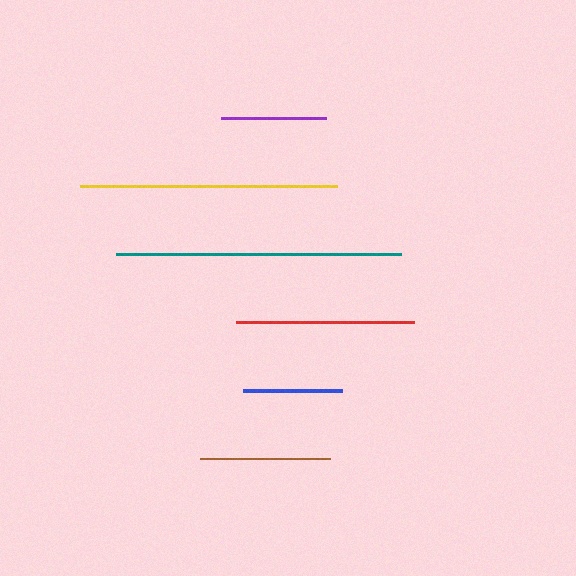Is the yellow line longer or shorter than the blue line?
The yellow line is longer than the blue line.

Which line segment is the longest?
The teal line is the longest at approximately 285 pixels.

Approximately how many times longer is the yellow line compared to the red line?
The yellow line is approximately 1.4 times the length of the red line.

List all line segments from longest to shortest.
From longest to shortest: teal, yellow, red, brown, purple, blue.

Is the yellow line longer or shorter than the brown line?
The yellow line is longer than the brown line.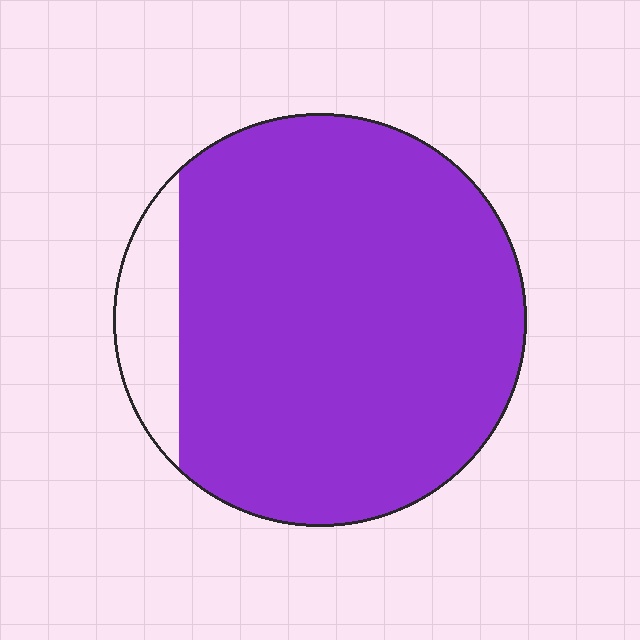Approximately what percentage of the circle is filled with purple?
Approximately 90%.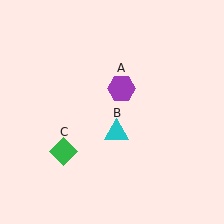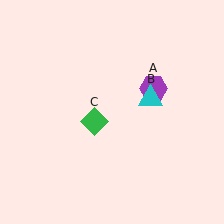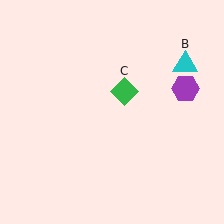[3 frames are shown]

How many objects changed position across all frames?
3 objects changed position: purple hexagon (object A), cyan triangle (object B), green diamond (object C).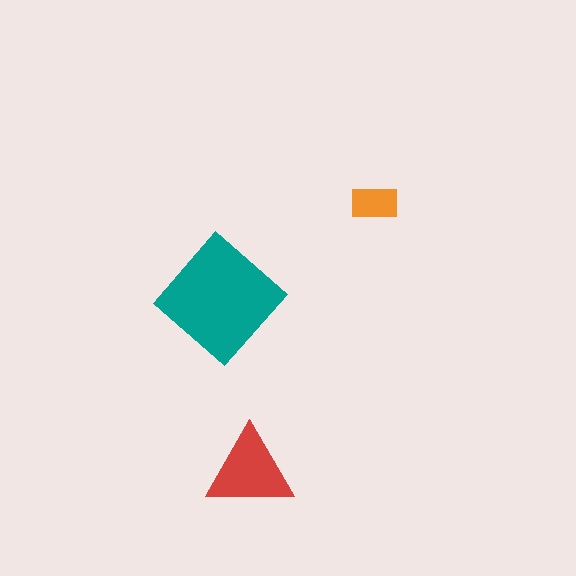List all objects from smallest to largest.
The orange rectangle, the red triangle, the teal diamond.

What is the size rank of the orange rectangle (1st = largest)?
3rd.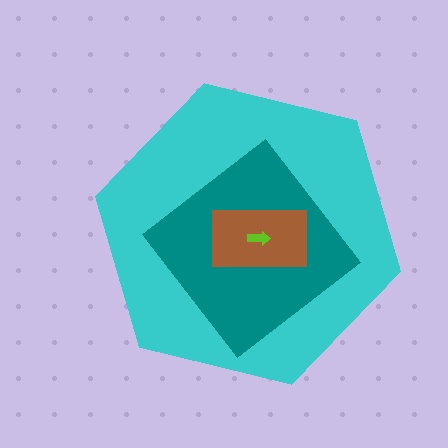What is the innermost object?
The lime arrow.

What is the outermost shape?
The cyan hexagon.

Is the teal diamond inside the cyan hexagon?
Yes.